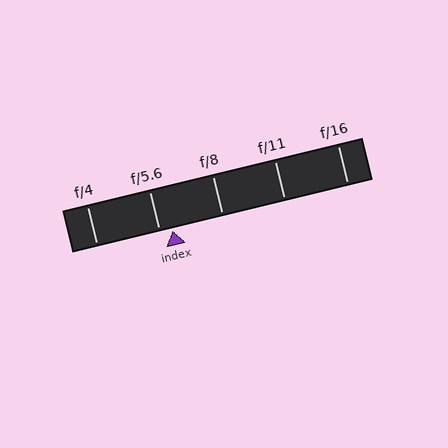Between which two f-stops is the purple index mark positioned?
The index mark is between f/5.6 and f/8.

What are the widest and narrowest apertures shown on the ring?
The widest aperture shown is f/4 and the narrowest is f/16.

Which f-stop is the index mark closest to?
The index mark is closest to f/5.6.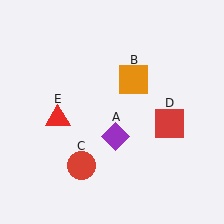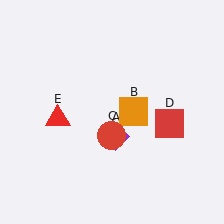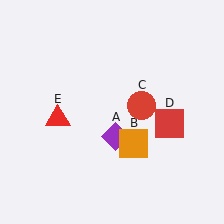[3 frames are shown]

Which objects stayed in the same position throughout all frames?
Purple diamond (object A) and red square (object D) and red triangle (object E) remained stationary.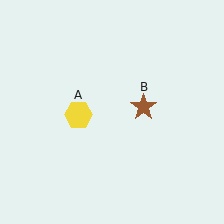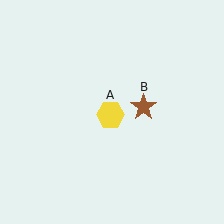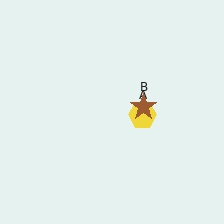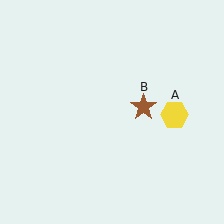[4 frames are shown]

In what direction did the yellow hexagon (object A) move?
The yellow hexagon (object A) moved right.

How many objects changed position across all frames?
1 object changed position: yellow hexagon (object A).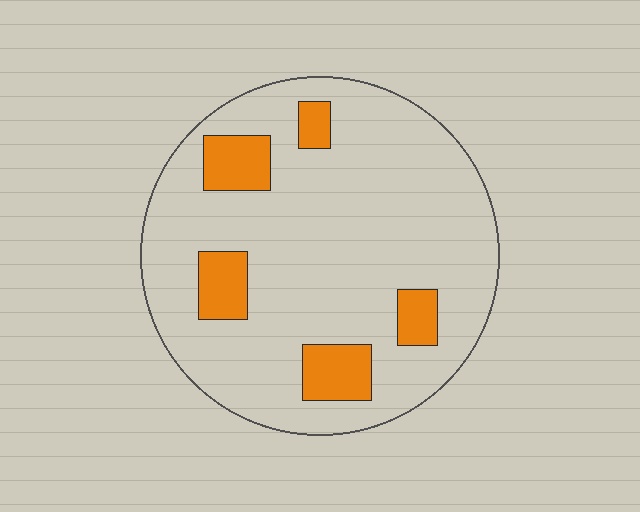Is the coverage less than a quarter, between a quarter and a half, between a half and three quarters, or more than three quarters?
Less than a quarter.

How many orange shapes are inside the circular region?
5.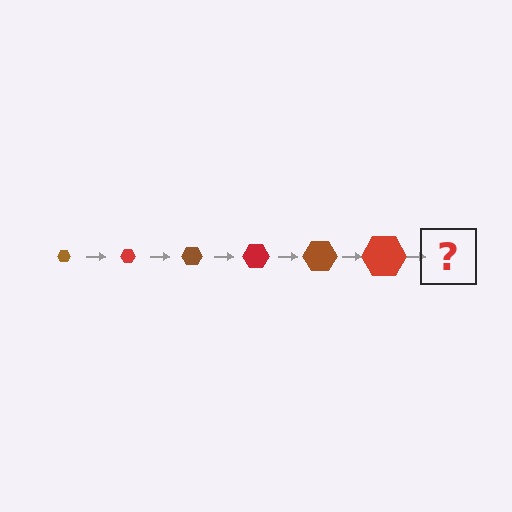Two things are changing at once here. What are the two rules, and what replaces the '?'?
The two rules are that the hexagon grows larger each step and the color cycles through brown and red. The '?' should be a brown hexagon, larger than the previous one.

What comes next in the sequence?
The next element should be a brown hexagon, larger than the previous one.